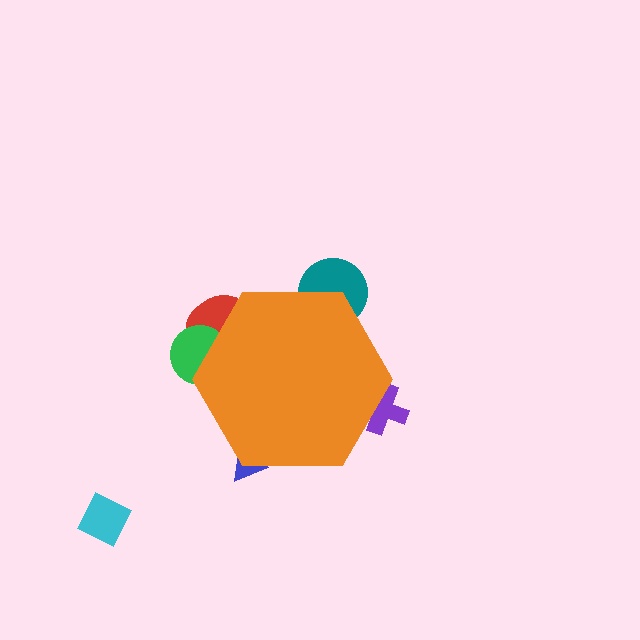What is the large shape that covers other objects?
An orange hexagon.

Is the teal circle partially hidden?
Yes, the teal circle is partially hidden behind the orange hexagon.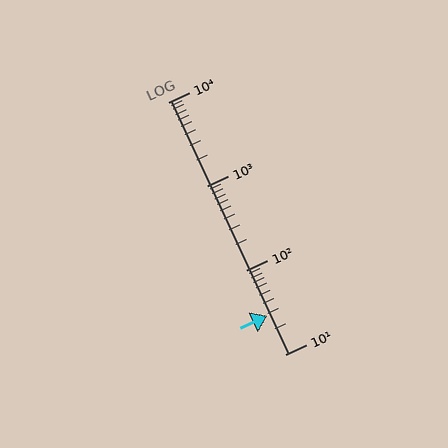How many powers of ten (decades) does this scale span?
The scale spans 3 decades, from 10 to 10000.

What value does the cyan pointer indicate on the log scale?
The pointer indicates approximately 29.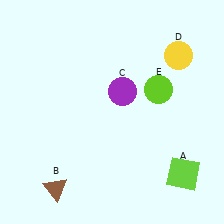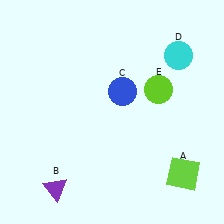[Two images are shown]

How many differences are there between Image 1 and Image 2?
There are 3 differences between the two images.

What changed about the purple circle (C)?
In Image 1, C is purple. In Image 2, it changed to blue.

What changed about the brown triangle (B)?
In Image 1, B is brown. In Image 2, it changed to purple.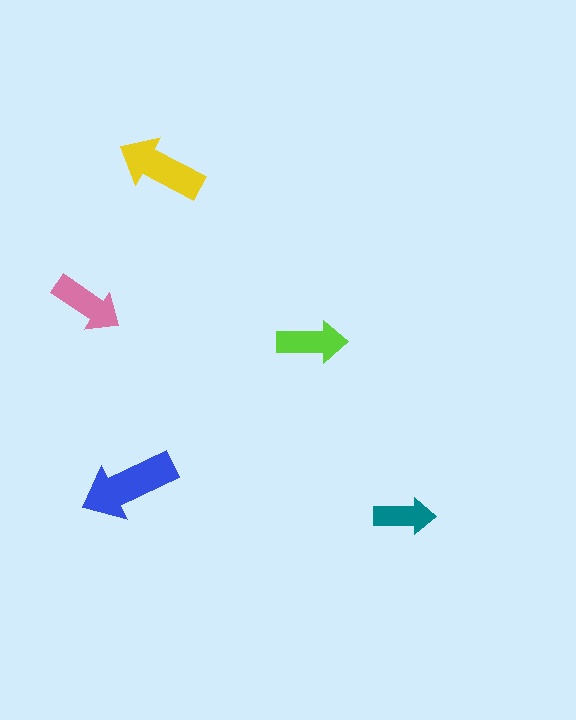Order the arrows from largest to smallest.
the blue one, the yellow one, the pink one, the lime one, the teal one.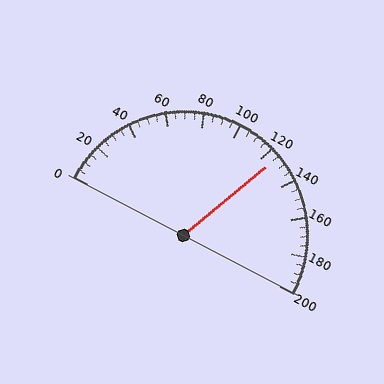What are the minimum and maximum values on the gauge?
The gauge ranges from 0 to 200.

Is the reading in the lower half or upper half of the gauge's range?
The reading is in the upper half of the range (0 to 200).